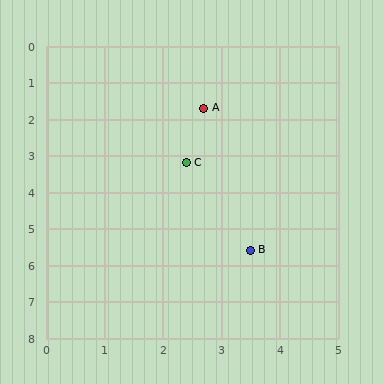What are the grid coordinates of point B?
Point B is at approximately (3.5, 5.6).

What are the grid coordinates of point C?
Point C is at approximately (2.4, 3.2).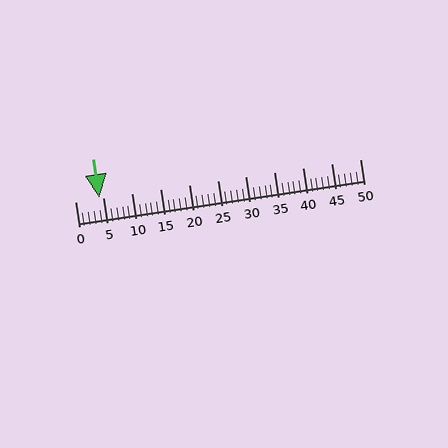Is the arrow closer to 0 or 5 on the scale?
The arrow is closer to 5.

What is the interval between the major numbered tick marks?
The major tick marks are spaced 5 units apart.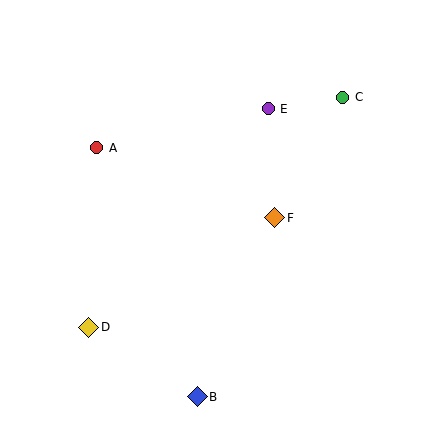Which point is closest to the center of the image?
Point F at (275, 218) is closest to the center.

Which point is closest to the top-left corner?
Point A is closest to the top-left corner.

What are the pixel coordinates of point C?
Point C is at (343, 97).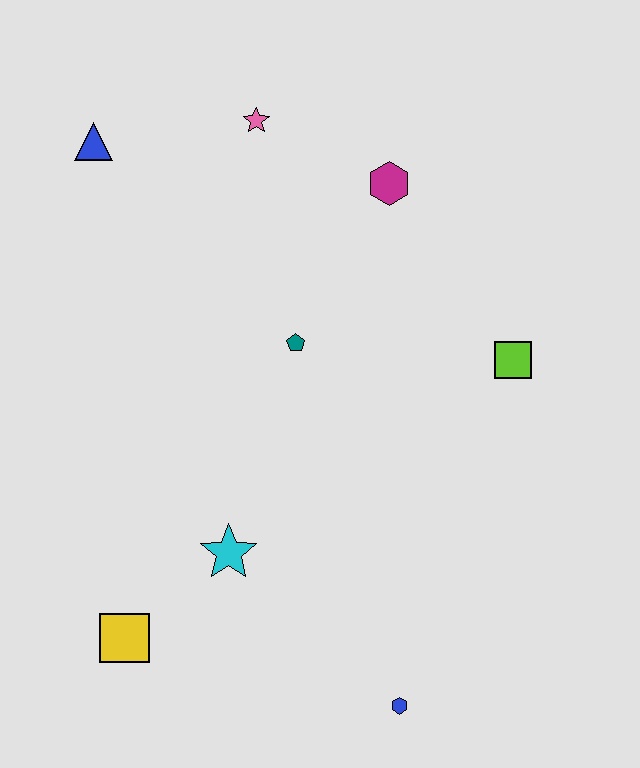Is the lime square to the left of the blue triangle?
No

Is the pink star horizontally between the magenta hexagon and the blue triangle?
Yes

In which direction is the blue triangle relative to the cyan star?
The blue triangle is above the cyan star.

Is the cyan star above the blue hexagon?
Yes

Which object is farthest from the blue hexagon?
The blue triangle is farthest from the blue hexagon.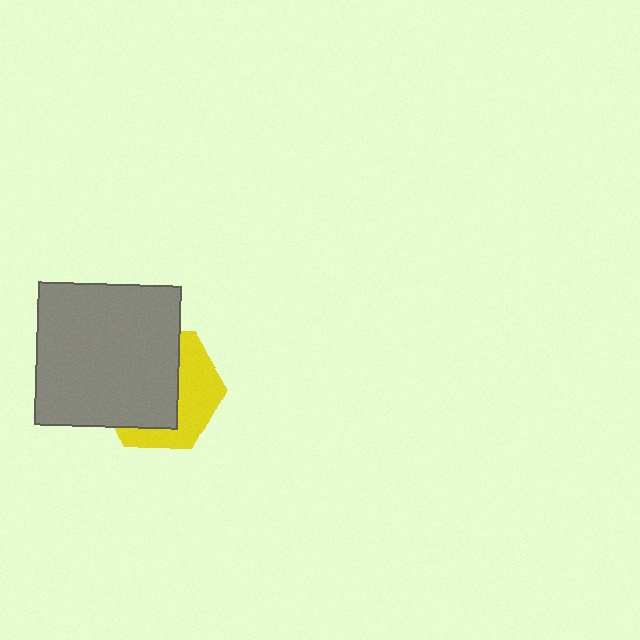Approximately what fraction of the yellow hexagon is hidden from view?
Roughly 59% of the yellow hexagon is hidden behind the gray square.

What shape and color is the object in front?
The object in front is a gray square.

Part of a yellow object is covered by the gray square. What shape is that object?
It is a hexagon.